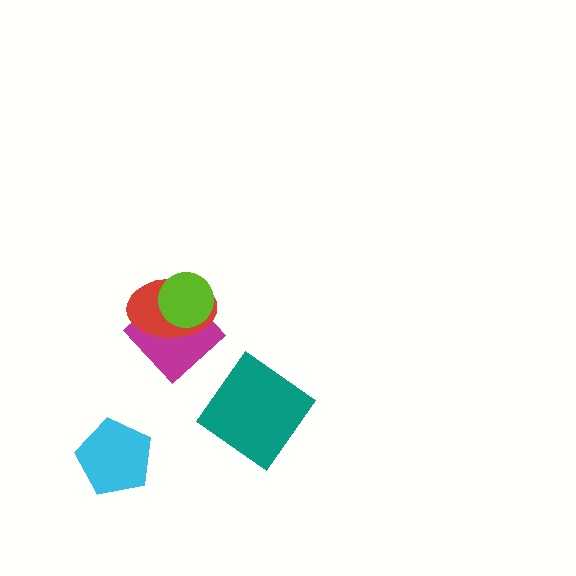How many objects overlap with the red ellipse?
2 objects overlap with the red ellipse.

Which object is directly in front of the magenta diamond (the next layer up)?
The red ellipse is directly in front of the magenta diamond.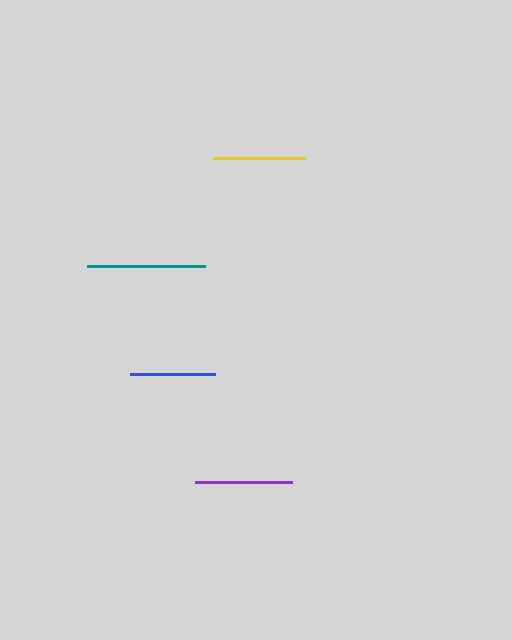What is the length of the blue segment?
The blue segment is approximately 85 pixels long.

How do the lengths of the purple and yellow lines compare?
The purple and yellow lines are approximately the same length.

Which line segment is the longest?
The teal line is the longest at approximately 118 pixels.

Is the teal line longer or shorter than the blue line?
The teal line is longer than the blue line.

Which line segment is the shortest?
The blue line is the shortest at approximately 85 pixels.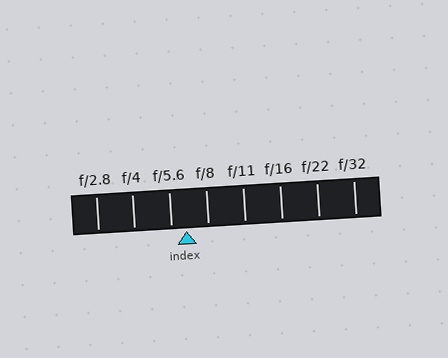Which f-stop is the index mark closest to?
The index mark is closest to f/5.6.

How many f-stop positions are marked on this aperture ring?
There are 8 f-stop positions marked.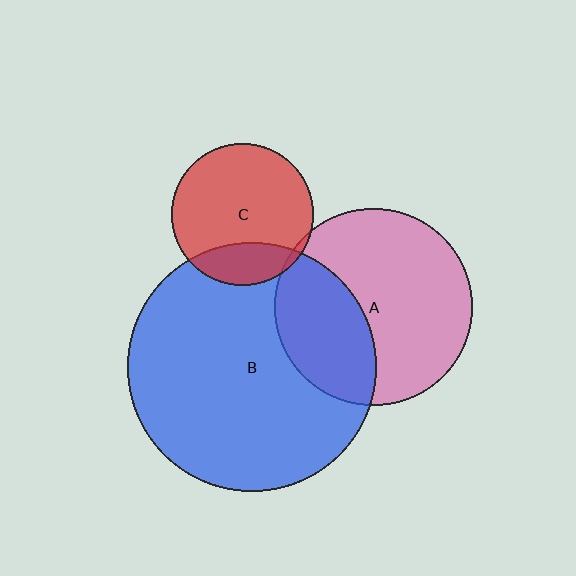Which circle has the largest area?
Circle B (blue).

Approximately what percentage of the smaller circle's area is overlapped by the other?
Approximately 35%.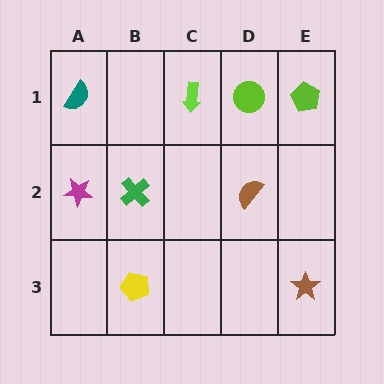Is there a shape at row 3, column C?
No, that cell is empty.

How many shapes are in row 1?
4 shapes.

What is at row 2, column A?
A magenta star.